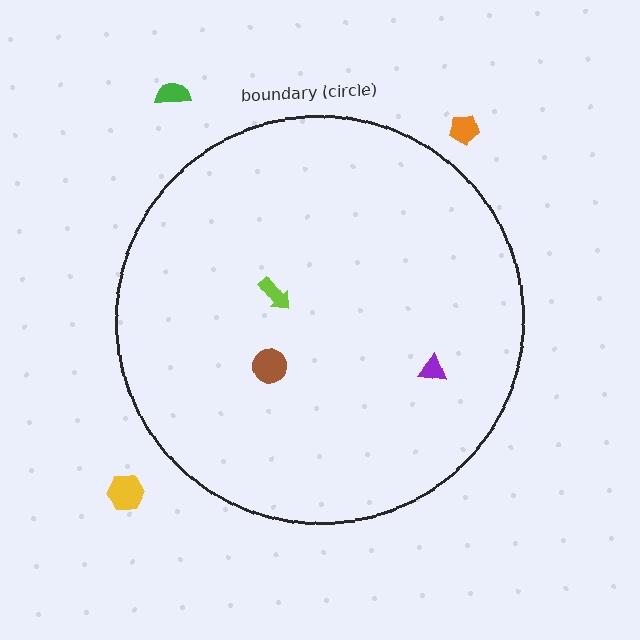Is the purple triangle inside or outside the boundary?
Inside.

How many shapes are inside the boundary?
3 inside, 3 outside.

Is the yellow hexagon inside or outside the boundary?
Outside.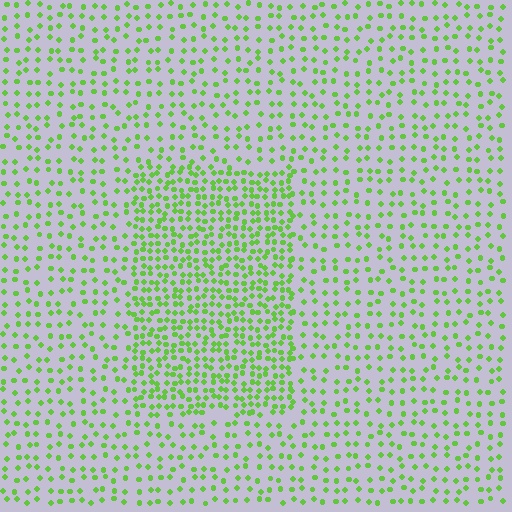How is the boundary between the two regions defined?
The boundary is defined by a change in element density (approximately 2.0x ratio). All elements are the same color, size, and shape.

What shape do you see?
I see a rectangle.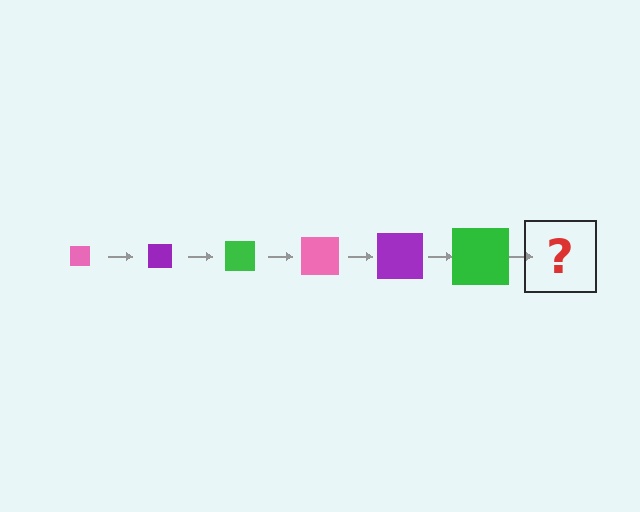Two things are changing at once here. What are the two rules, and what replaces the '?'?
The two rules are that the square grows larger each step and the color cycles through pink, purple, and green. The '?' should be a pink square, larger than the previous one.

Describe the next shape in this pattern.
It should be a pink square, larger than the previous one.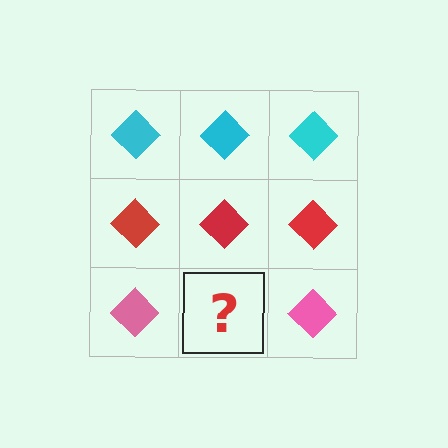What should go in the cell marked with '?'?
The missing cell should contain a pink diamond.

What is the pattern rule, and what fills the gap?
The rule is that each row has a consistent color. The gap should be filled with a pink diamond.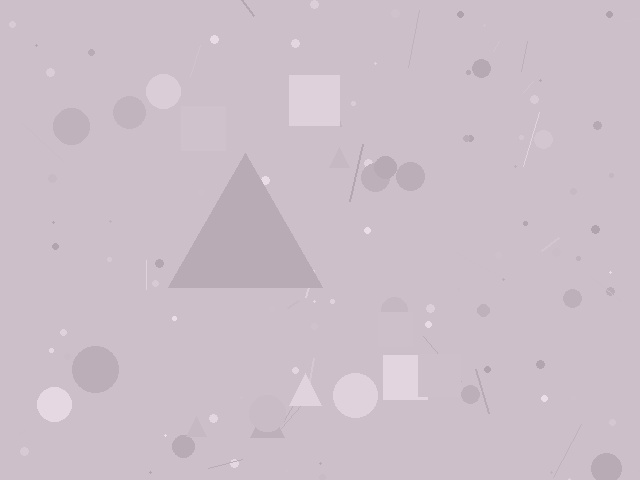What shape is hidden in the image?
A triangle is hidden in the image.